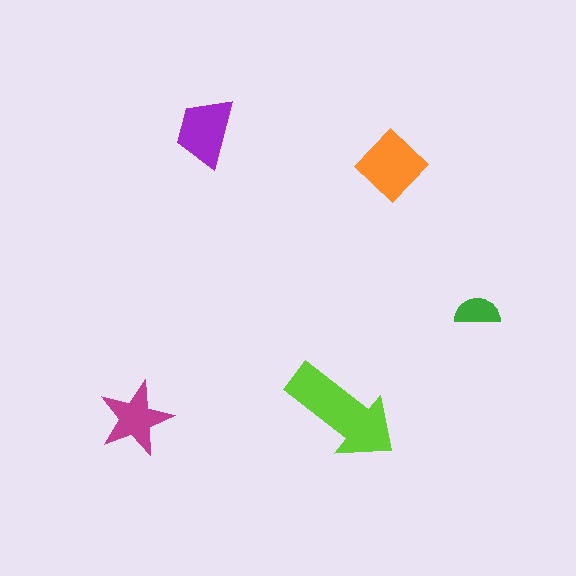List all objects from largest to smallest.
The lime arrow, the orange diamond, the purple trapezoid, the magenta star, the green semicircle.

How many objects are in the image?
There are 5 objects in the image.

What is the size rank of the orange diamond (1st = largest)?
2nd.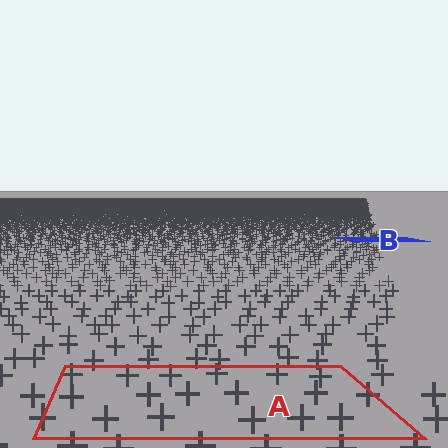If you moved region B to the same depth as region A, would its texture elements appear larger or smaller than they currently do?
They would appear larger. At a closer depth, the same texture elements are projected at a bigger on-screen size.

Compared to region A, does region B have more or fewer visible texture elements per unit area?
Region B has more texture elements per unit area — they are packed more densely because it is farther away.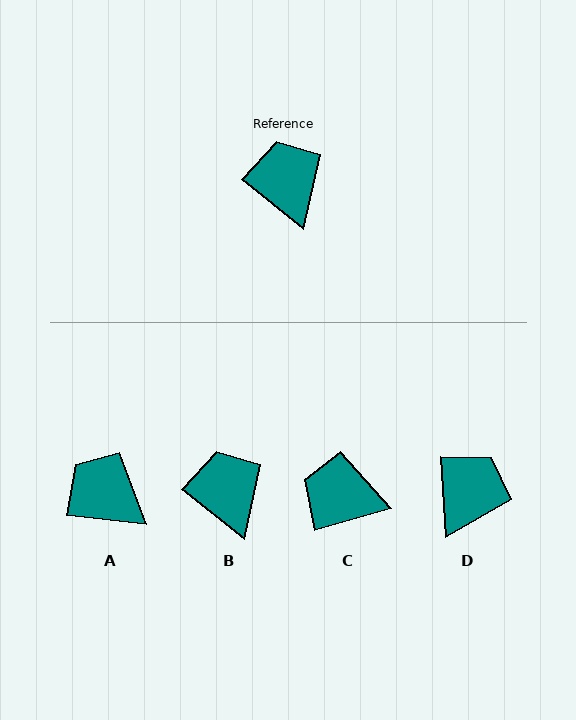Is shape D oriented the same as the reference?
No, it is off by about 48 degrees.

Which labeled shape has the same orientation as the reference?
B.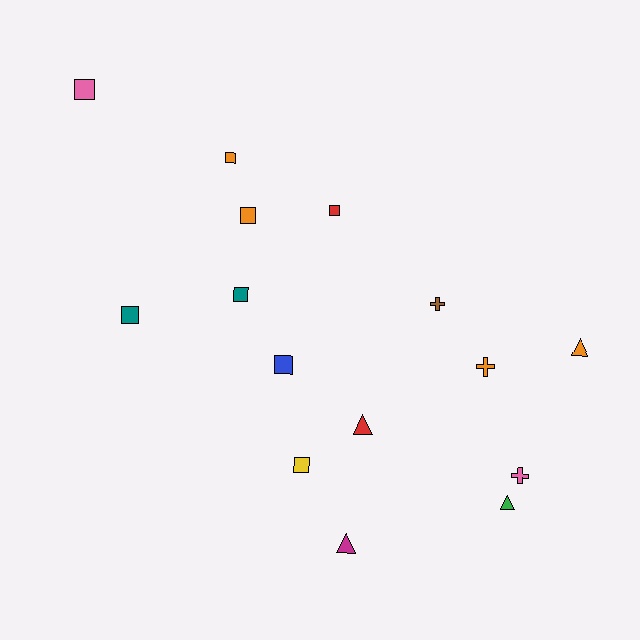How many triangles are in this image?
There are 4 triangles.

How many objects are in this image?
There are 15 objects.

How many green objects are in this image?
There is 1 green object.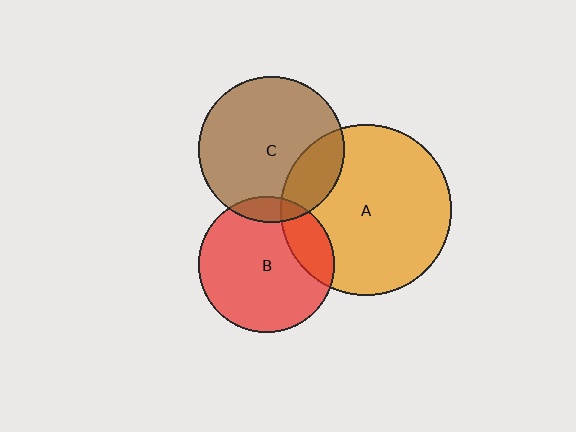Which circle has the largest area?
Circle A (orange).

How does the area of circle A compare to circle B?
Approximately 1.6 times.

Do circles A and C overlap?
Yes.